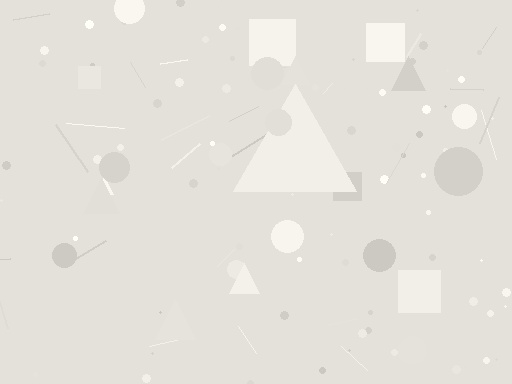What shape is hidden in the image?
A triangle is hidden in the image.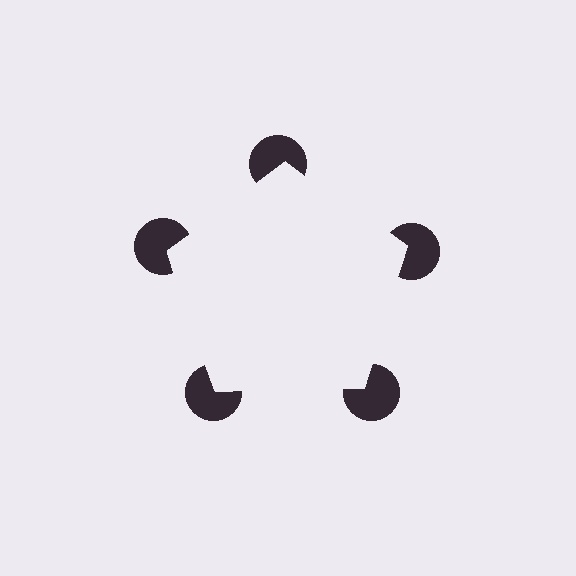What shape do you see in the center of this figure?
An illusory pentagon — its edges are inferred from the aligned wedge cuts in the pac-man discs, not physically drawn.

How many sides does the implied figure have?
5 sides.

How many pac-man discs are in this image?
There are 5 — one at each vertex of the illusory pentagon.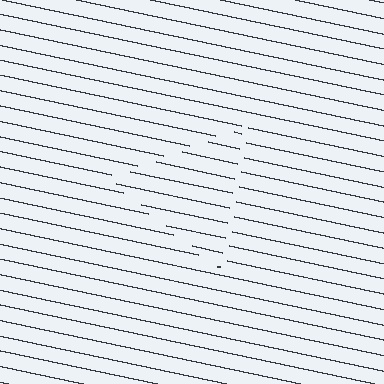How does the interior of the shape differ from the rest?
The interior of the shape contains the same grating, shifted by half a period — the contour is defined by the phase discontinuity where line-ends from the inner and outer gratings abut.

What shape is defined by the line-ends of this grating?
An illusory triangle. The interior of the shape contains the same grating, shifted by half a period — the contour is defined by the phase discontinuity where line-ends from the inner and outer gratings abut.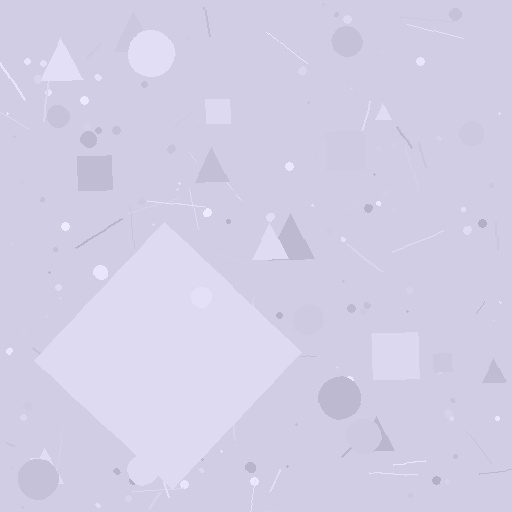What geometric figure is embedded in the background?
A diamond is embedded in the background.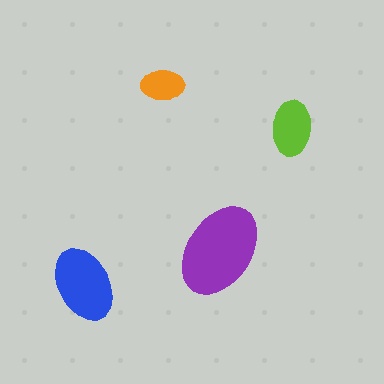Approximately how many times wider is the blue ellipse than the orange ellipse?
About 1.5 times wider.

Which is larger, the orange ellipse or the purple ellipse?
The purple one.